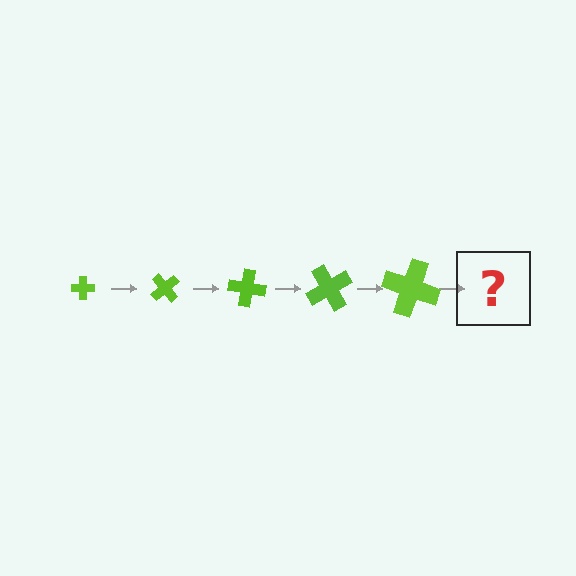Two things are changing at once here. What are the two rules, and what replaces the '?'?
The two rules are that the cross grows larger each step and it rotates 50 degrees each step. The '?' should be a cross, larger than the previous one and rotated 250 degrees from the start.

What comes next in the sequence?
The next element should be a cross, larger than the previous one and rotated 250 degrees from the start.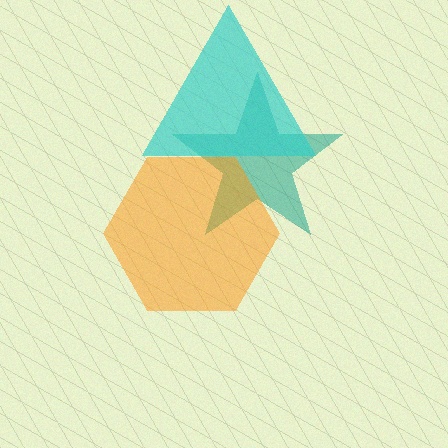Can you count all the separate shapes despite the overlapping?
Yes, there are 3 separate shapes.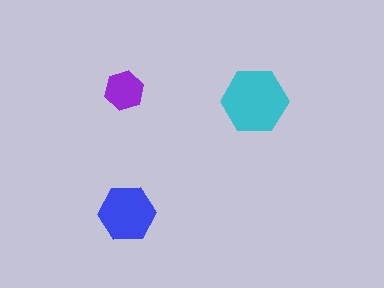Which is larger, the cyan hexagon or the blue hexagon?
The cyan one.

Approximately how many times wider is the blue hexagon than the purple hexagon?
About 1.5 times wider.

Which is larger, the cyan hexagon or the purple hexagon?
The cyan one.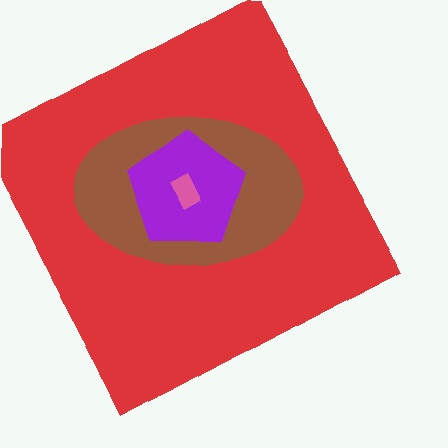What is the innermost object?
The pink rectangle.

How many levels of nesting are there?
4.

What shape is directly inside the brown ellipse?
The purple pentagon.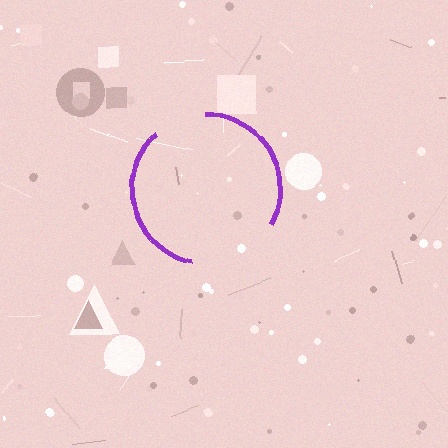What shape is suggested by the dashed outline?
The dashed outline suggests a circle.